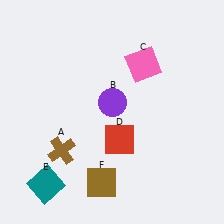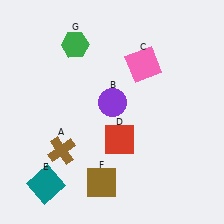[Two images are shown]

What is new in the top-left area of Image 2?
A green hexagon (G) was added in the top-left area of Image 2.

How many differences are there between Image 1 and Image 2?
There is 1 difference between the two images.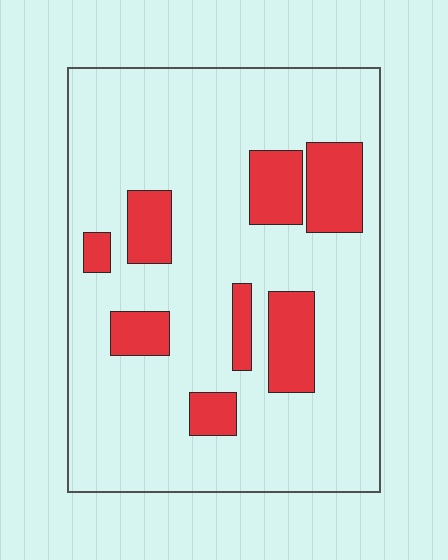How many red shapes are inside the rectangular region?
8.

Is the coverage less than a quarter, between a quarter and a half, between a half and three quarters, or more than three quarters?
Less than a quarter.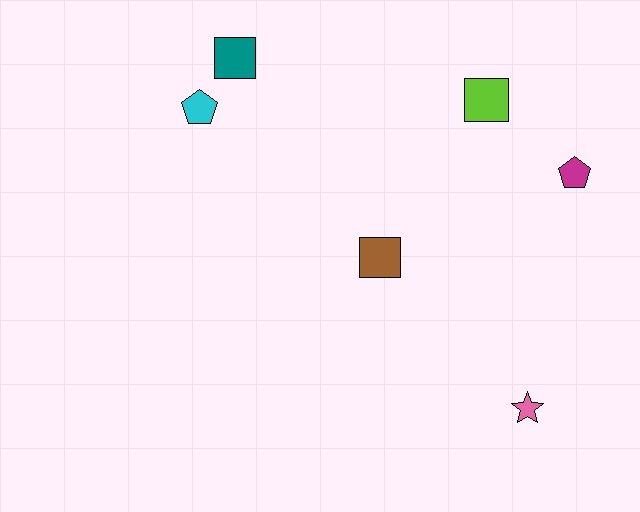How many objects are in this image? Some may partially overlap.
There are 6 objects.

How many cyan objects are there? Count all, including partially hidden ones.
There is 1 cyan object.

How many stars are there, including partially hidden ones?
There is 1 star.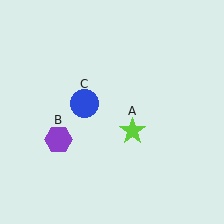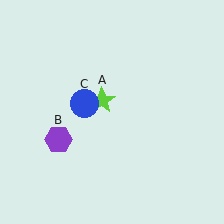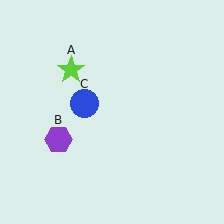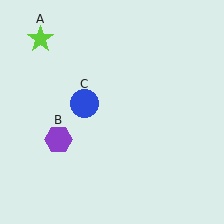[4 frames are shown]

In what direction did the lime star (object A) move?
The lime star (object A) moved up and to the left.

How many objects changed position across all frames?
1 object changed position: lime star (object A).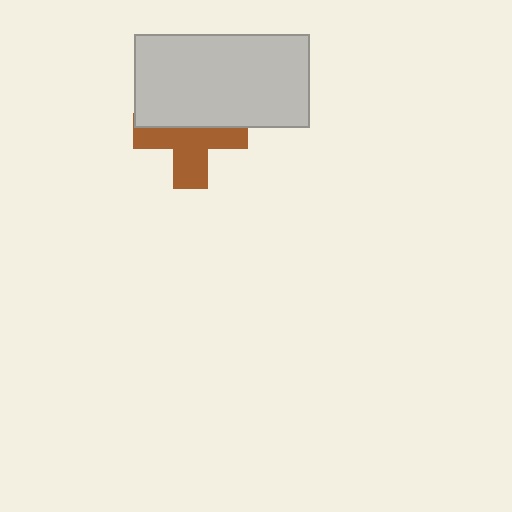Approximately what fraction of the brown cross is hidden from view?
Roughly 43% of the brown cross is hidden behind the light gray rectangle.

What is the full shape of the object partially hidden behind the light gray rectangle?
The partially hidden object is a brown cross.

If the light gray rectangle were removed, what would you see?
You would see the complete brown cross.